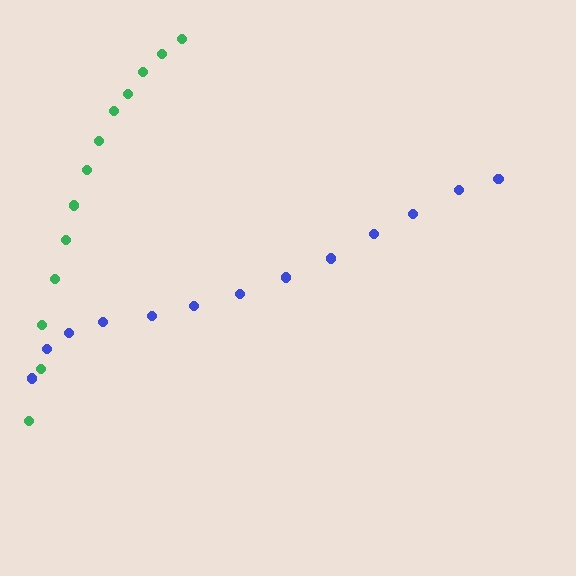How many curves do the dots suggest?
There are 2 distinct paths.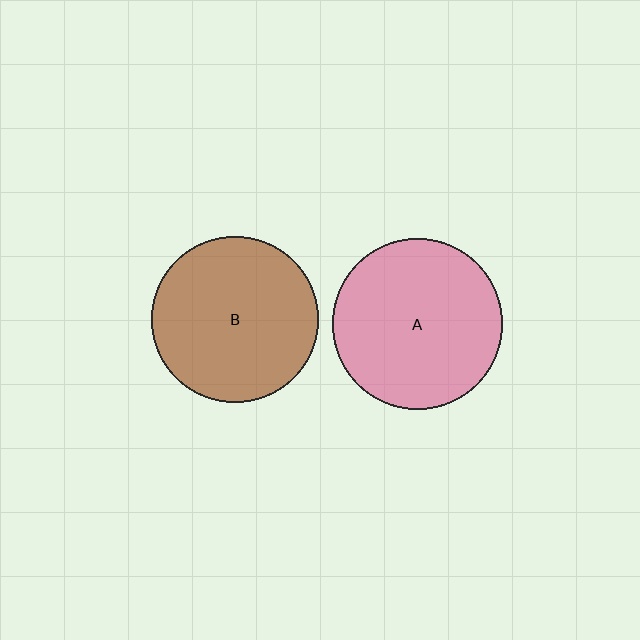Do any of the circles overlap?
No, none of the circles overlap.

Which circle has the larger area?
Circle A (pink).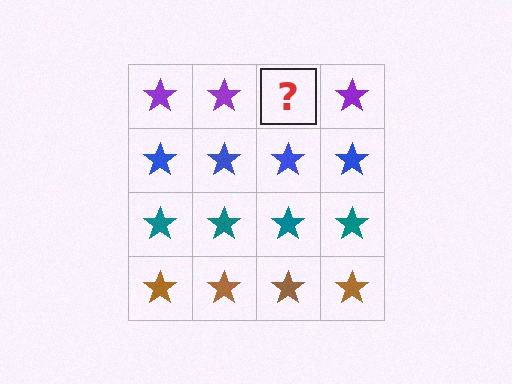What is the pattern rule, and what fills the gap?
The rule is that each row has a consistent color. The gap should be filled with a purple star.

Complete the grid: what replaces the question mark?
The question mark should be replaced with a purple star.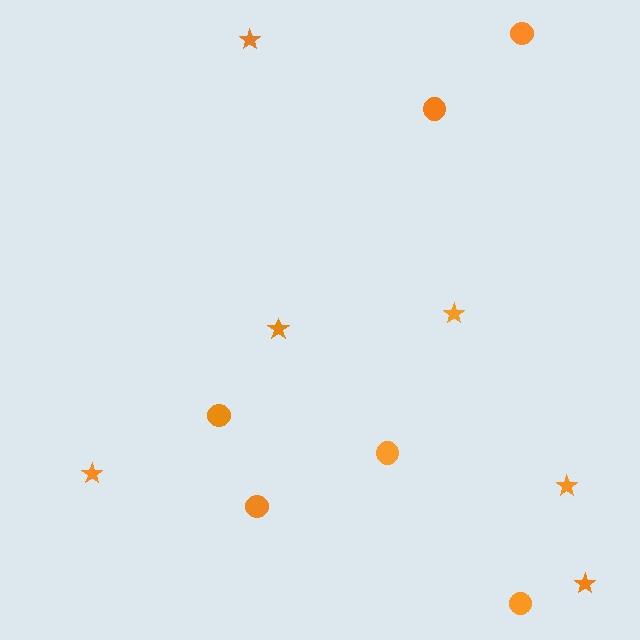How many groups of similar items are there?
There are 2 groups: one group of stars (6) and one group of circles (6).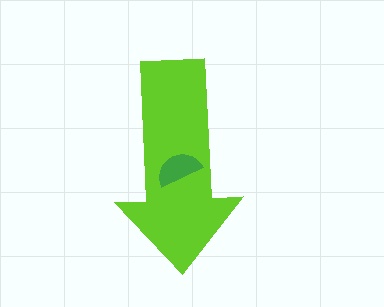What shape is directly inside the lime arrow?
The green semicircle.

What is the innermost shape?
The green semicircle.